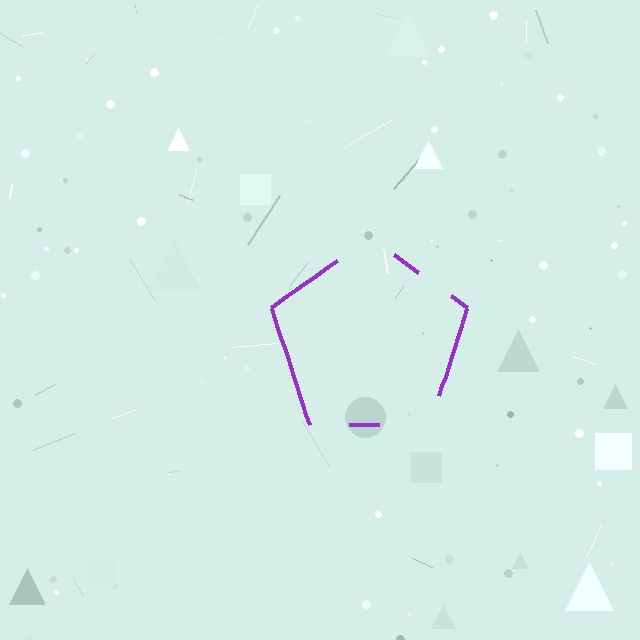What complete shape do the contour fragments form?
The contour fragments form a pentagon.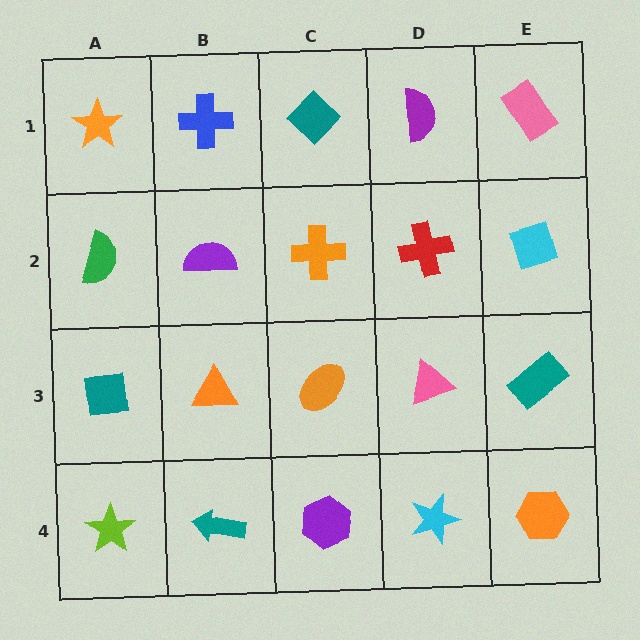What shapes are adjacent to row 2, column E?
A pink rectangle (row 1, column E), a teal rectangle (row 3, column E), a red cross (row 2, column D).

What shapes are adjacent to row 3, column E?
A cyan diamond (row 2, column E), an orange hexagon (row 4, column E), a pink triangle (row 3, column D).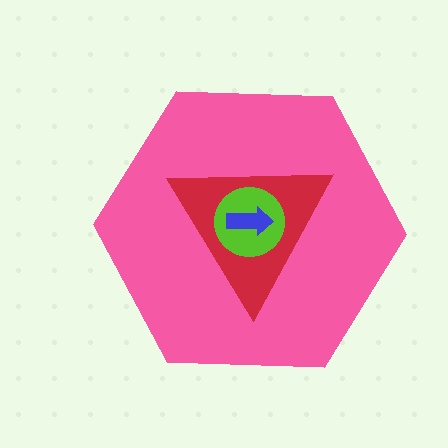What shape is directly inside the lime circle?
The blue arrow.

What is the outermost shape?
The pink hexagon.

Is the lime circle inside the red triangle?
Yes.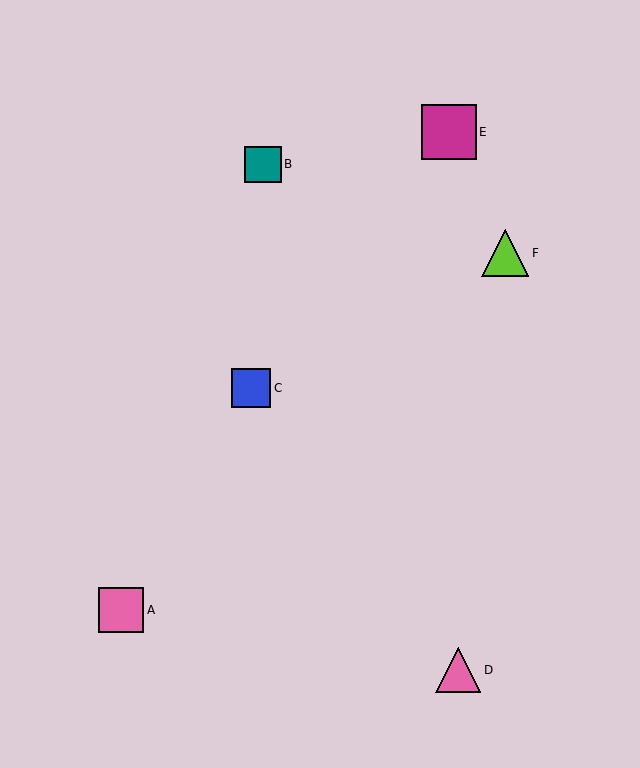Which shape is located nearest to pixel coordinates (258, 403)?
The blue square (labeled C) at (251, 388) is nearest to that location.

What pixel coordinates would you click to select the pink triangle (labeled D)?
Click at (458, 670) to select the pink triangle D.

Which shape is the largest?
The magenta square (labeled E) is the largest.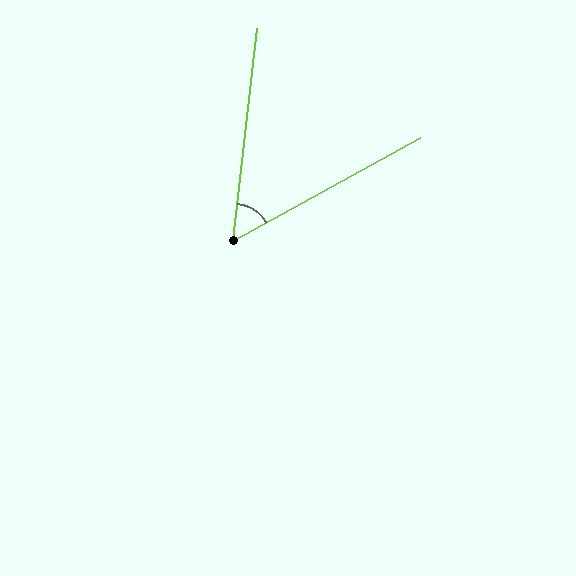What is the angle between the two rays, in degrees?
Approximately 55 degrees.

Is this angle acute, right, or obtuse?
It is acute.